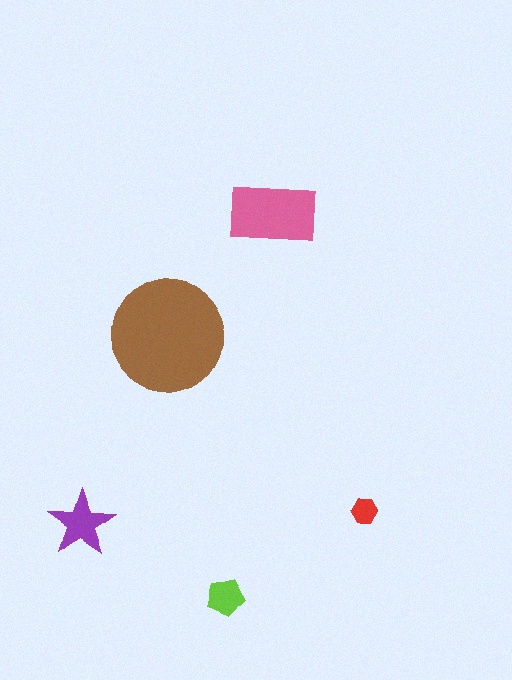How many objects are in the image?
There are 5 objects in the image.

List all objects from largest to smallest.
The brown circle, the pink rectangle, the purple star, the lime pentagon, the red hexagon.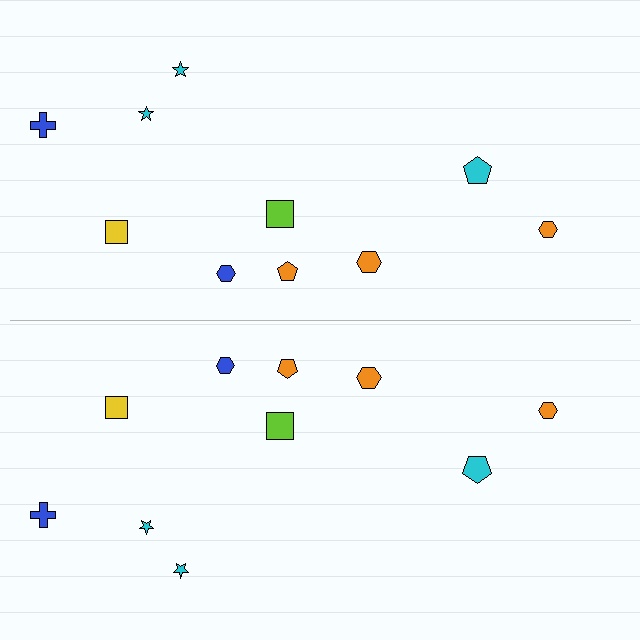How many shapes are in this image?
There are 20 shapes in this image.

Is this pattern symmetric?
Yes, this pattern has bilateral (reflection) symmetry.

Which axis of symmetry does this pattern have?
The pattern has a horizontal axis of symmetry running through the center of the image.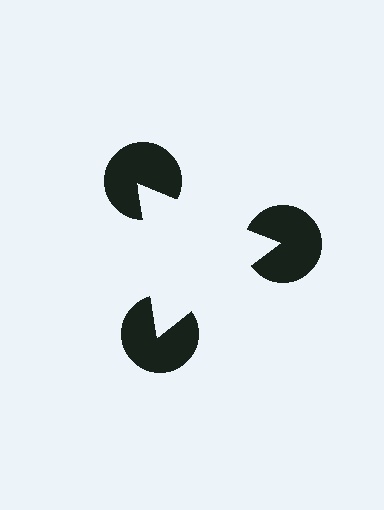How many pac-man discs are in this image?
There are 3 — one at each vertex of the illusory triangle.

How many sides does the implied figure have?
3 sides.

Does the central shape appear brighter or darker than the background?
It typically appears slightly brighter than the background, even though no actual brightness change is drawn.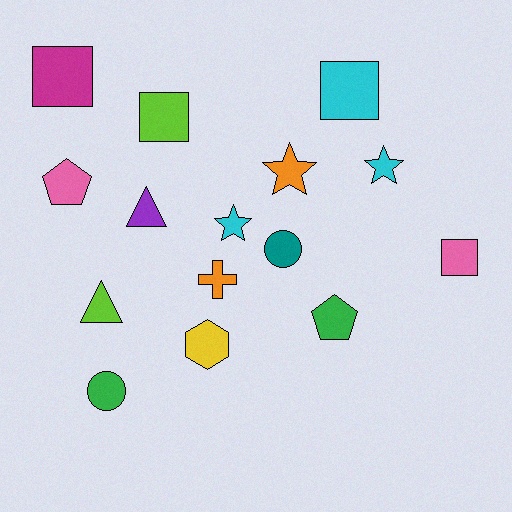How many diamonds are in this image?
There are no diamonds.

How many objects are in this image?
There are 15 objects.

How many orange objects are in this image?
There are 2 orange objects.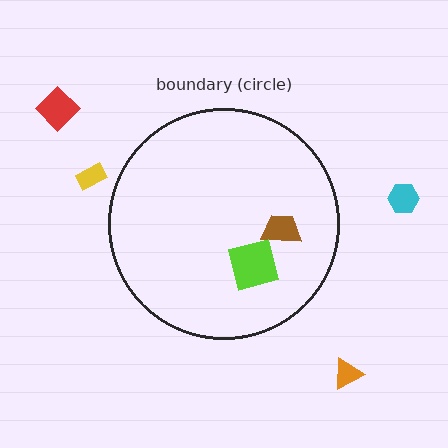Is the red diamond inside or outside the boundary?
Outside.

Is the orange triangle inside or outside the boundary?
Outside.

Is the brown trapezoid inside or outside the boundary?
Inside.